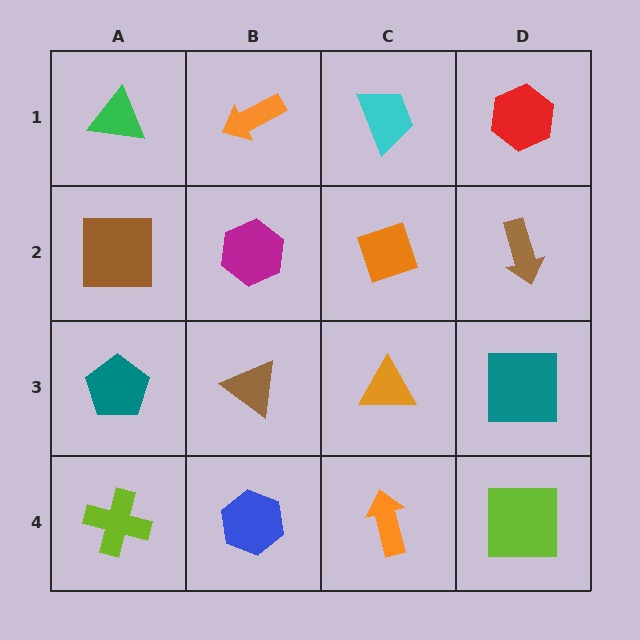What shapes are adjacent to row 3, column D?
A brown arrow (row 2, column D), a lime square (row 4, column D), an orange triangle (row 3, column C).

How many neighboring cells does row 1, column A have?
2.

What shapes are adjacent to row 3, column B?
A magenta hexagon (row 2, column B), a blue hexagon (row 4, column B), a teal pentagon (row 3, column A), an orange triangle (row 3, column C).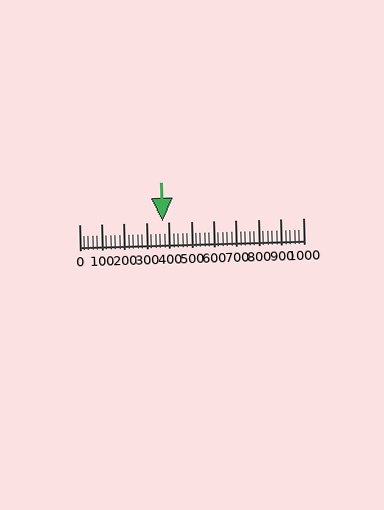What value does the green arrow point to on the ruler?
The green arrow points to approximately 373.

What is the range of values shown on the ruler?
The ruler shows values from 0 to 1000.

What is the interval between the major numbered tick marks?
The major tick marks are spaced 100 units apart.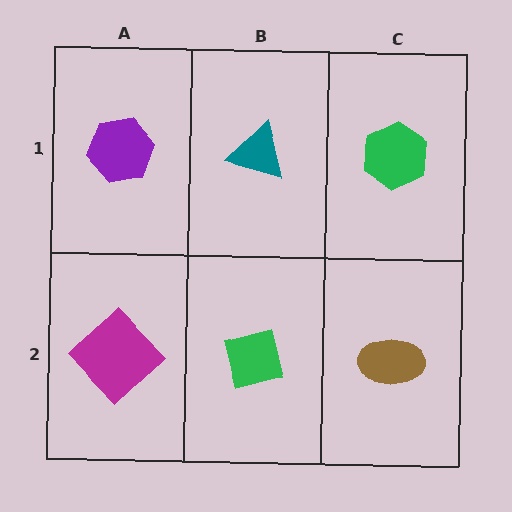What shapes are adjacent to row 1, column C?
A brown ellipse (row 2, column C), a teal triangle (row 1, column B).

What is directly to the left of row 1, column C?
A teal triangle.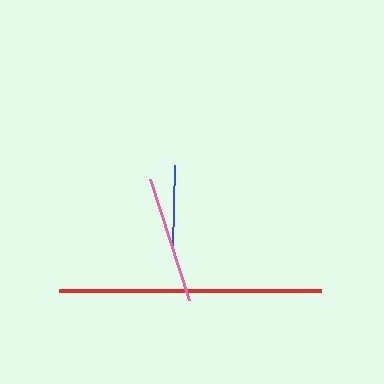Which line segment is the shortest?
The blue line is the shortest at approximately 81 pixels.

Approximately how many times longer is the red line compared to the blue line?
The red line is approximately 3.2 times the length of the blue line.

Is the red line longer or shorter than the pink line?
The red line is longer than the pink line.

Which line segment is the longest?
The red line is the longest at approximately 262 pixels.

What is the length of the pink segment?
The pink segment is approximately 127 pixels long.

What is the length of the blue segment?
The blue segment is approximately 81 pixels long.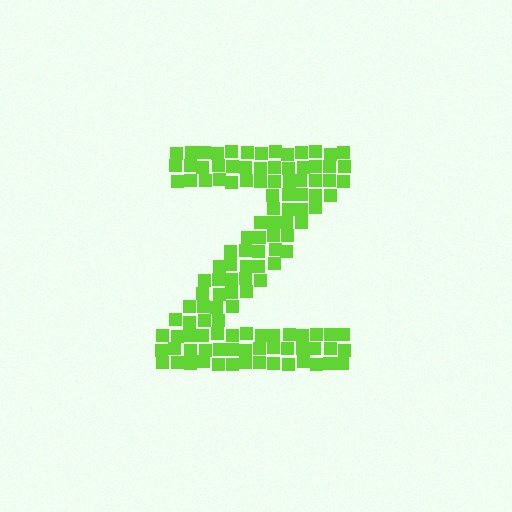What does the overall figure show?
The overall figure shows the letter Z.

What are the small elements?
The small elements are squares.